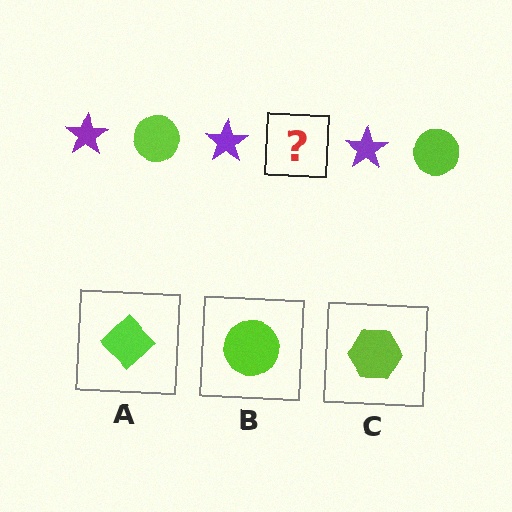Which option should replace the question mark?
Option B.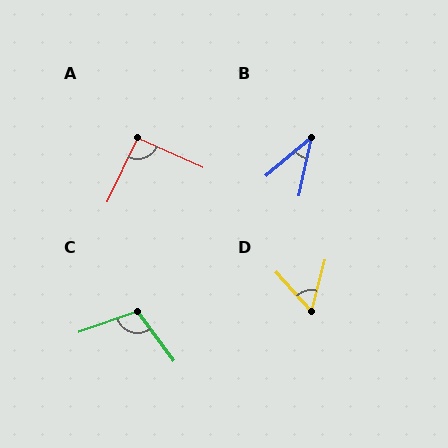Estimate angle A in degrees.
Approximately 91 degrees.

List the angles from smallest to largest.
B (37°), D (57°), A (91°), C (107°).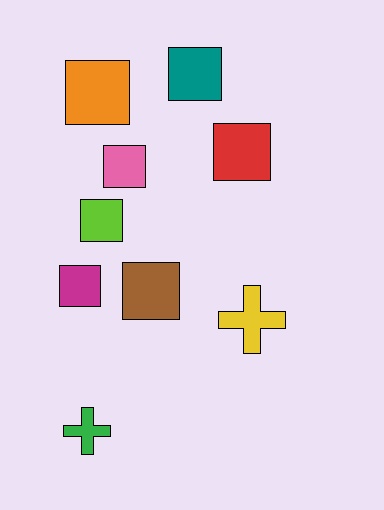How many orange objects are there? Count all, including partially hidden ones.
There is 1 orange object.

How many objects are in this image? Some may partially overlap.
There are 9 objects.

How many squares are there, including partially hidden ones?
There are 7 squares.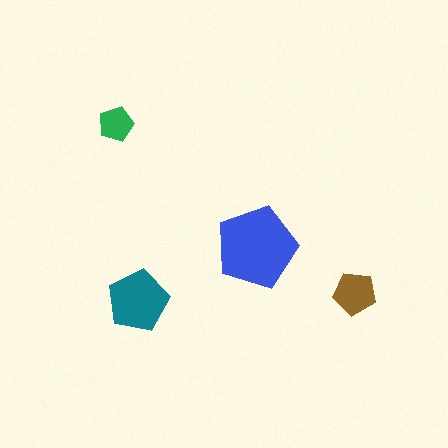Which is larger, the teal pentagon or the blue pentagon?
The blue one.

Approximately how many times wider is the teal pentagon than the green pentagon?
About 2 times wider.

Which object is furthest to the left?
The green pentagon is leftmost.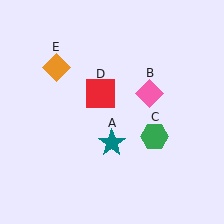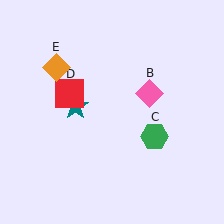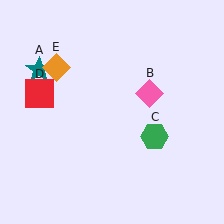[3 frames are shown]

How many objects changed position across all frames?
2 objects changed position: teal star (object A), red square (object D).